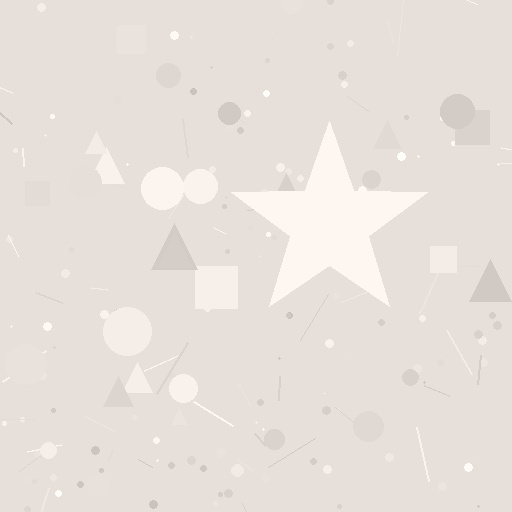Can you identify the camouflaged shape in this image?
The camouflaged shape is a star.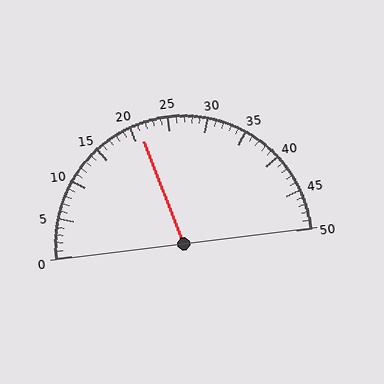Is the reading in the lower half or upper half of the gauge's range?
The reading is in the lower half of the range (0 to 50).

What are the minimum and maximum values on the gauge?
The gauge ranges from 0 to 50.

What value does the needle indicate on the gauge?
The needle indicates approximately 21.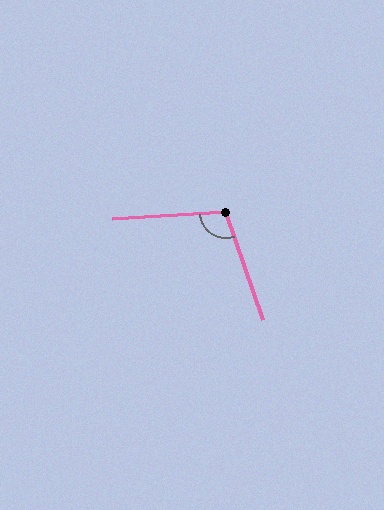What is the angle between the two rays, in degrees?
Approximately 106 degrees.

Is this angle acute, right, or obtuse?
It is obtuse.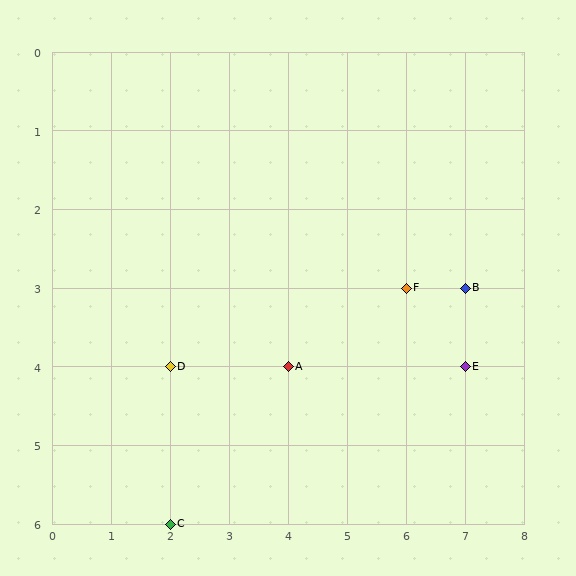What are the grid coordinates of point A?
Point A is at grid coordinates (4, 4).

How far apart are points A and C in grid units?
Points A and C are 2 columns and 2 rows apart (about 2.8 grid units diagonally).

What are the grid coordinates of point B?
Point B is at grid coordinates (7, 3).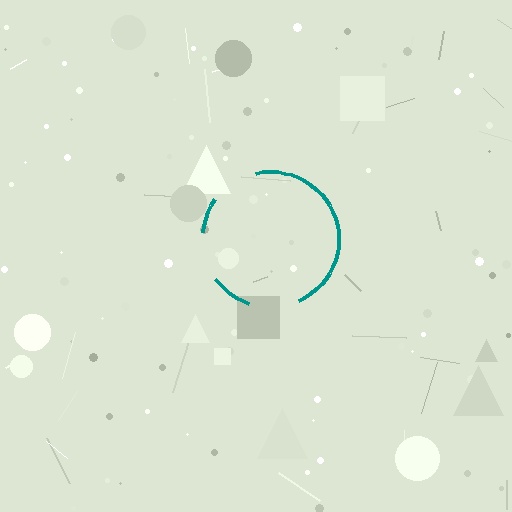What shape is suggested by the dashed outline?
The dashed outline suggests a circle.